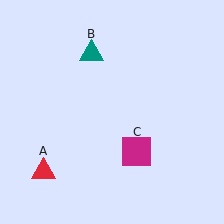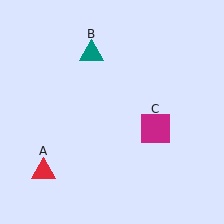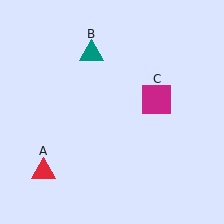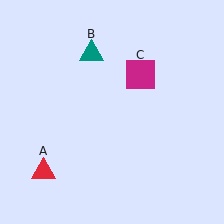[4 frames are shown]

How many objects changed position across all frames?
1 object changed position: magenta square (object C).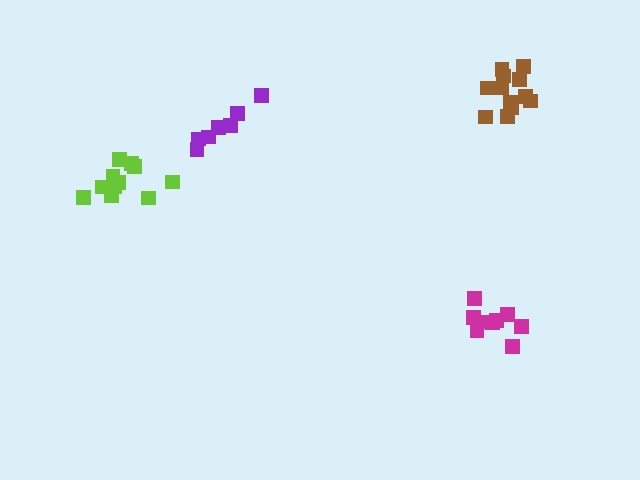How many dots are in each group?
Group 1: 12 dots, Group 2: 12 dots, Group 3: 9 dots, Group 4: 7 dots (40 total).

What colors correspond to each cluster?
The clusters are colored: brown, lime, magenta, purple.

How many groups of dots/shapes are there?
There are 4 groups.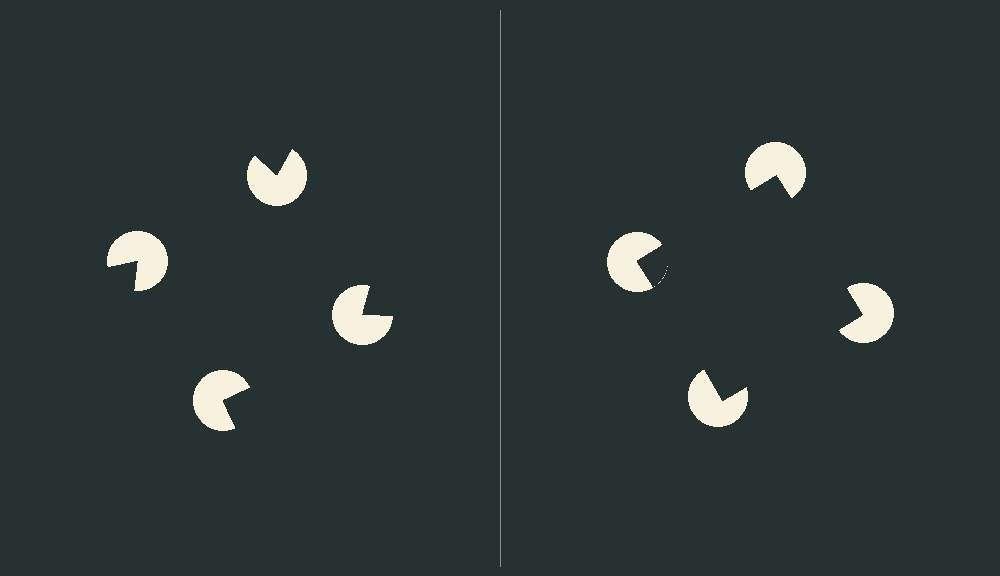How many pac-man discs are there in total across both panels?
8 — 4 on each side.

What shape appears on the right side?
An illusory square.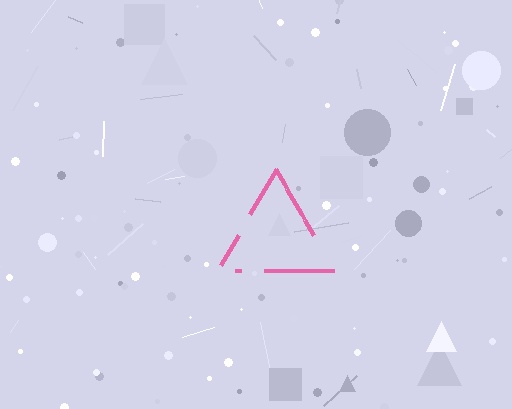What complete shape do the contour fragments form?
The contour fragments form a triangle.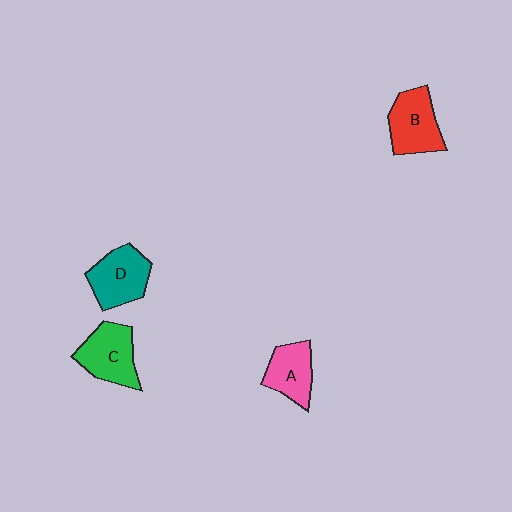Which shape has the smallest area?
Shape A (pink).